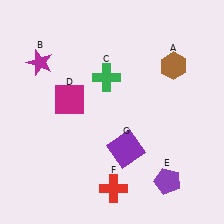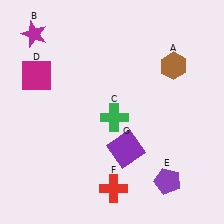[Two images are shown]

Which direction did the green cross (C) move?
The green cross (C) moved down.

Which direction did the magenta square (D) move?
The magenta square (D) moved left.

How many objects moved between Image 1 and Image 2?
3 objects moved between the two images.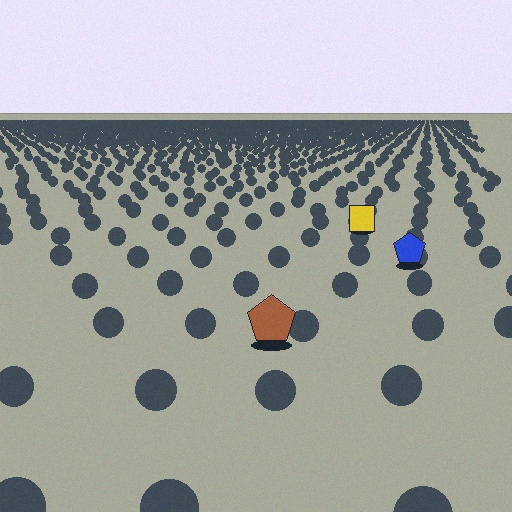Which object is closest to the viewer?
The brown pentagon is closest. The texture marks near it are larger and more spread out.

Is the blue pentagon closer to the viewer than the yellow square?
Yes. The blue pentagon is closer — you can tell from the texture gradient: the ground texture is coarser near it.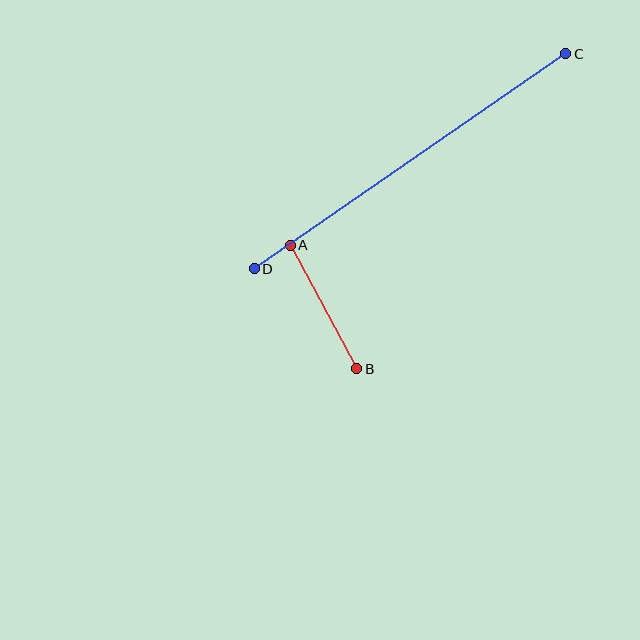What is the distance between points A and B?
The distance is approximately 140 pixels.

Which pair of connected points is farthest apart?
Points C and D are farthest apart.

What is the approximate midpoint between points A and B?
The midpoint is at approximately (324, 307) pixels.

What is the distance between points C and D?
The distance is approximately 379 pixels.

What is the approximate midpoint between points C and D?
The midpoint is at approximately (410, 161) pixels.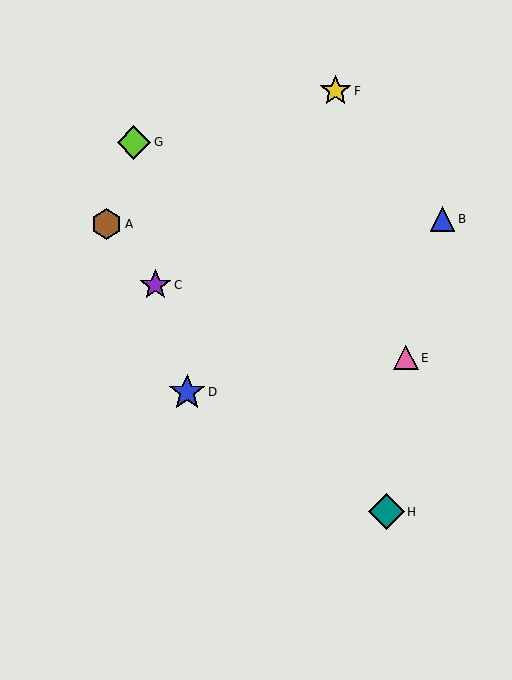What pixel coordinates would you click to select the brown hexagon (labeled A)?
Click at (106, 224) to select the brown hexagon A.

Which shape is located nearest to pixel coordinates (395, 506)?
The teal diamond (labeled H) at (386, 512) is nearest to that location.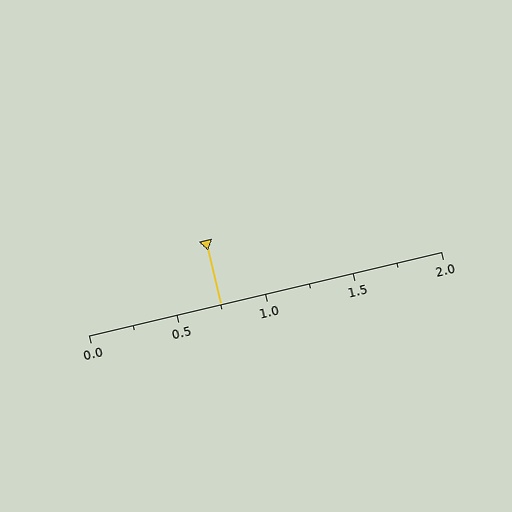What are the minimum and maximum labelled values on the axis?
The axis runs from 0.0 to 2.0.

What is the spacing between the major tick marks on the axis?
The major ticks are spaced 0.5 apart.